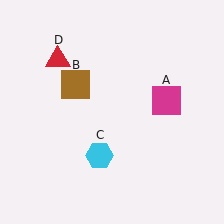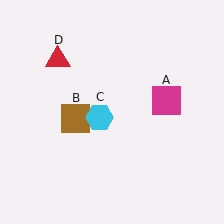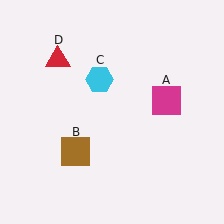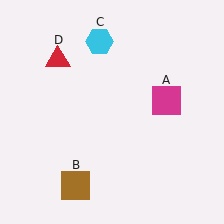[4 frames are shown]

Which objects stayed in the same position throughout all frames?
Magenta square (object A) and red triangle (object D) remained stationary.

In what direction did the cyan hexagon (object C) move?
The cyan hexagon (object C) moved up.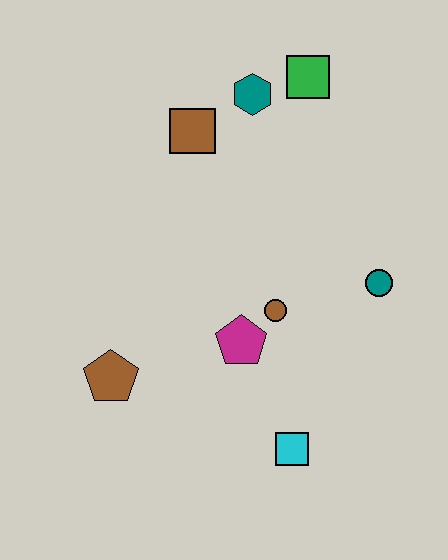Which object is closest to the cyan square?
The magenta pentagon is closest to the cyan square.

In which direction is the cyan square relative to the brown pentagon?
The cyan square is to the right of the brown pentagon.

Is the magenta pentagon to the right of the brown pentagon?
Yes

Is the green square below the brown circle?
No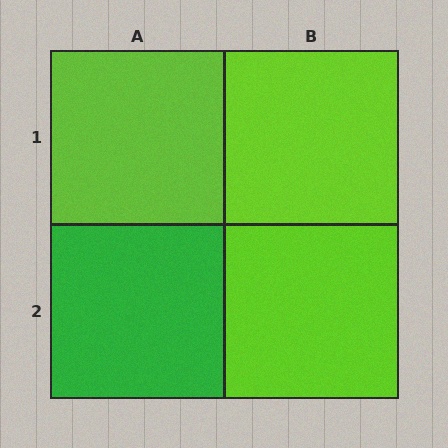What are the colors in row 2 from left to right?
Green, lime.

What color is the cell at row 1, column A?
Lime.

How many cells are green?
1 cell is green.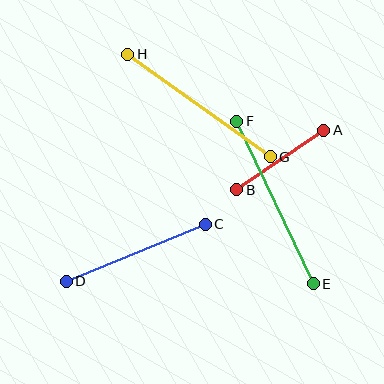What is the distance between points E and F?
The distance is approximately 180 pixels.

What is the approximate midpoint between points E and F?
The midpoint is at approximately (275, 202) pixels.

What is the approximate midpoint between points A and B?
The midpoint is at approximately (280, 160) pixels.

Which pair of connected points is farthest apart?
Points E and F are farthest apart.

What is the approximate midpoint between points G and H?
The midpoint is at approximately (199, 105) pixels.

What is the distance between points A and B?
The distance is approximately 105 pixels.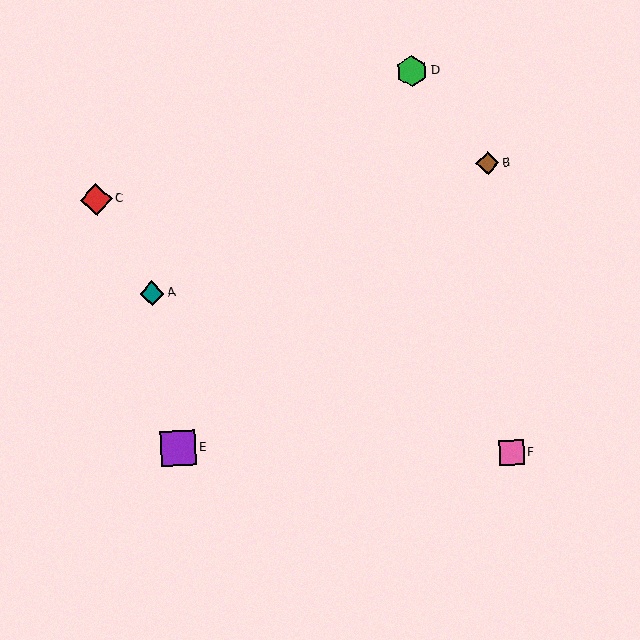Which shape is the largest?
The purple square (labeled E) is the largest.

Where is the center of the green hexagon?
The center of the green hexagon is at (412, 71).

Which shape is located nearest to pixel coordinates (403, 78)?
The green hexagon (labeled D) at (412, 71) is nearest to that location.